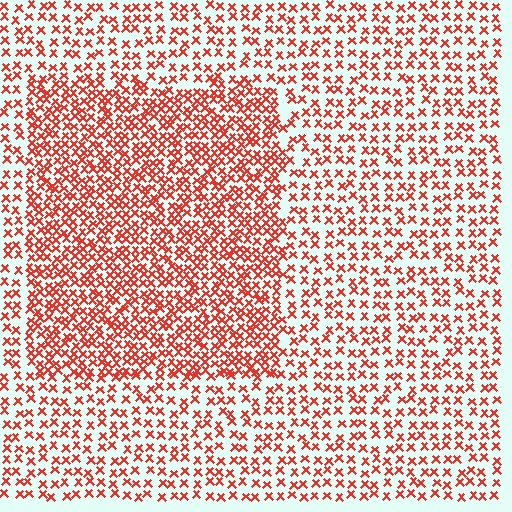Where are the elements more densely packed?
The elements are more densely packed inside the rectangle boundary.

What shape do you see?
I see a rectangle.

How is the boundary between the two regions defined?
The boundary is defined by a change in element density (approximately 1.9x ratio). All elements are the same color, size, and shape.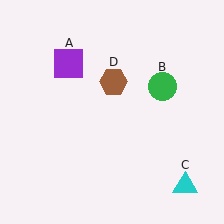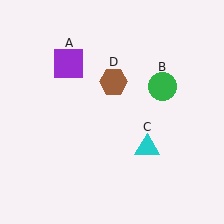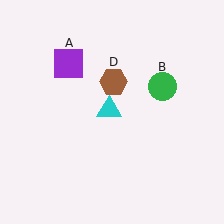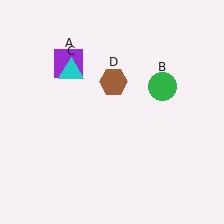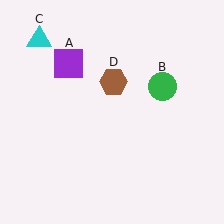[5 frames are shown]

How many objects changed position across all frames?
1 object changed position: cyan triangle (object C).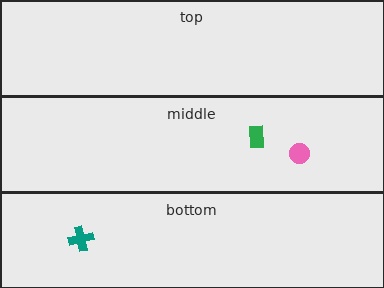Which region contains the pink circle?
The middle region.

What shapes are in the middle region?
The pink circle, the green rectangle.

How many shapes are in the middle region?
2.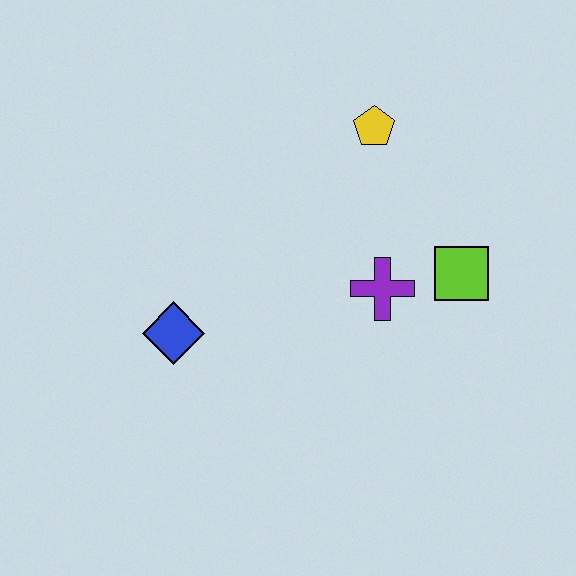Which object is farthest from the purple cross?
The blue diamond is farthest from the purple cross.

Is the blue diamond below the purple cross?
Yes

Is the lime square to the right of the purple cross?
Yes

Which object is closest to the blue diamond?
The purple cross is closest to the blue diamond.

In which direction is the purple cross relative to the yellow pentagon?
The purple cross is below the yellow pentagon.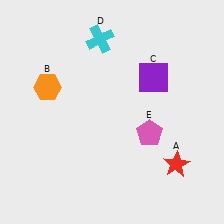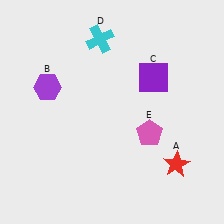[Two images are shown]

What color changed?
The hexagon (B) changed from orange in Image 1 to purple in Image 2.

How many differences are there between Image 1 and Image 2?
There is 1 difference between the two images.